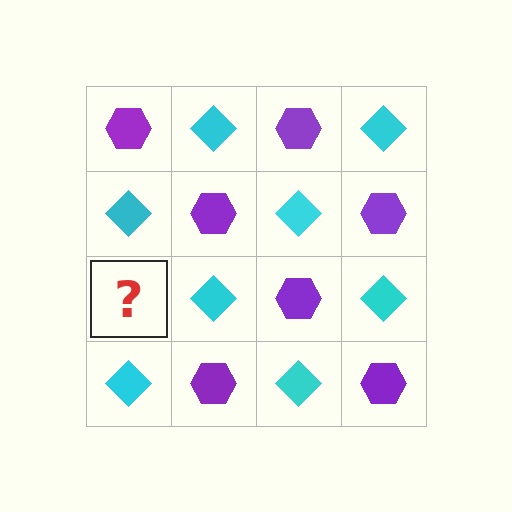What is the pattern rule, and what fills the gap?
The rule is that it alternates purple hexagon and cyan diamond in a checkerboard pattern. The gap should be filled with a purple hexagon.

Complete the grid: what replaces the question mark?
The question mark should be replaced with a purple hexagon.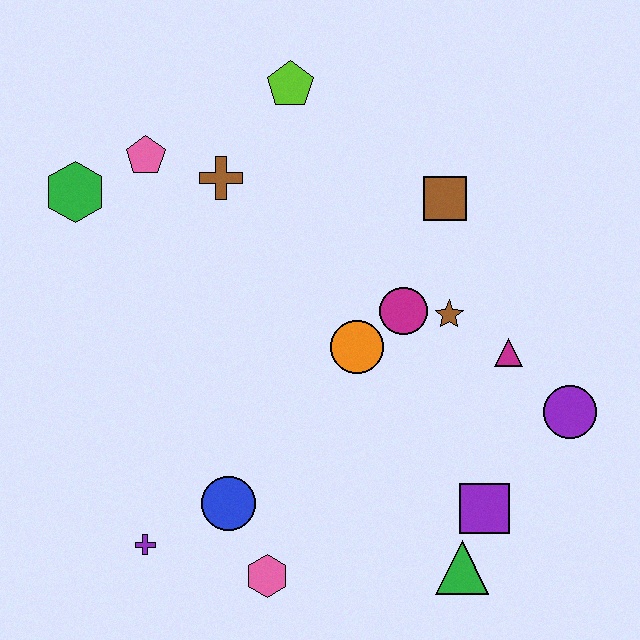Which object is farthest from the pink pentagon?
The green triangle is farthest from the pink pentagon.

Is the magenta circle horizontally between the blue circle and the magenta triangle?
Yes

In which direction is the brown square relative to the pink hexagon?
The brown square is above the pink hexagon.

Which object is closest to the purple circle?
The magenta triangle is closest to the purple circle.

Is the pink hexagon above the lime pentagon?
No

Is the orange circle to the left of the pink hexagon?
No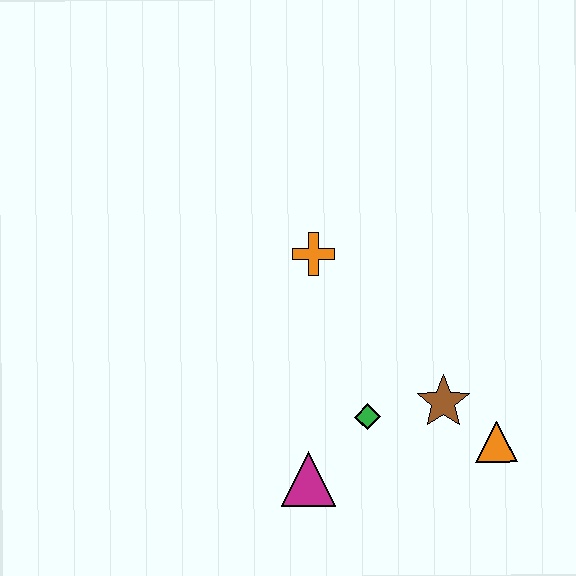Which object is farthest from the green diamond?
The orange cross is farthest from the green diamond.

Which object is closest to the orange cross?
The green diamond is closest to the orange cross.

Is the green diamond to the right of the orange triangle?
No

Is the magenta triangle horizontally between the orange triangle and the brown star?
No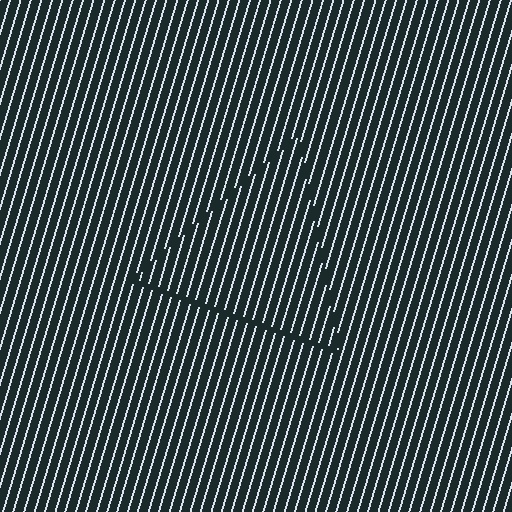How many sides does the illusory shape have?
3 sides — the line-ends trace a triangle.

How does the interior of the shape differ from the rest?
The interior of the shape contains the same grating, shifted by half a period — the contour is defined by the phase discontinuity where line-ends from the inner and outer gratings abut.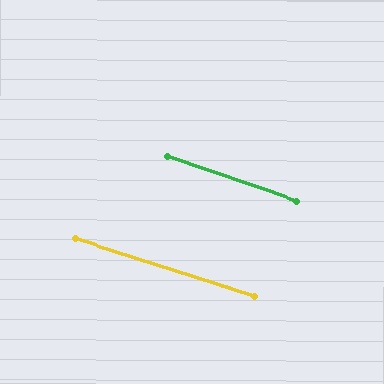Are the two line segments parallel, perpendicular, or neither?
Parallel — their directions differ by only 1.2°.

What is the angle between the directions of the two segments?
Approximately 1 degree.